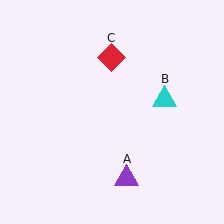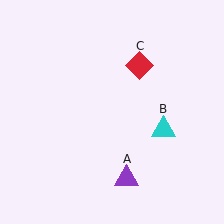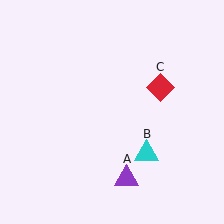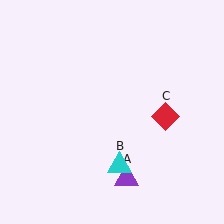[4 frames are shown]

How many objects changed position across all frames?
2 objects changed position: cyan triangle (object B), red diamond (object C).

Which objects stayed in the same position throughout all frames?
Purple triangle (object A) remained stationary.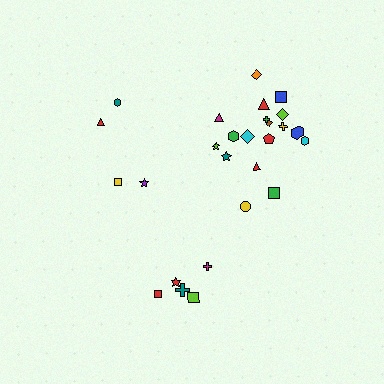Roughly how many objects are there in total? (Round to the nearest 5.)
Roughly 25 objects in total.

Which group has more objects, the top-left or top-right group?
The top-right group.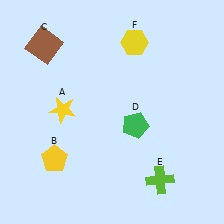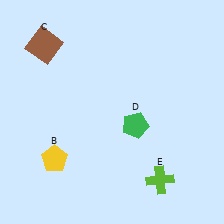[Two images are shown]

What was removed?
The yellow hexagon (F), the yellow star (A) were removed in Image 2.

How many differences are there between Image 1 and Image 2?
There are 2 differences between the two images.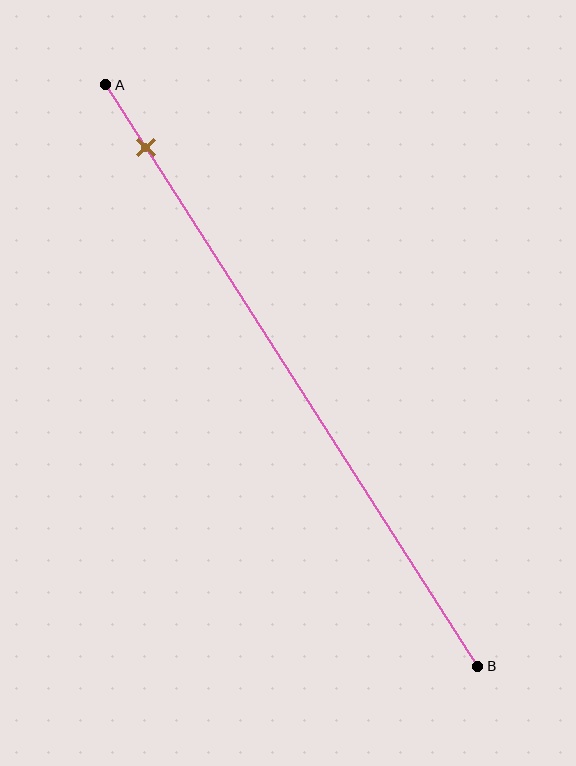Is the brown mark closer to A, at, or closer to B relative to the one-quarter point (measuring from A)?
The brown mark is closer to point A than the one-quarter point of segment AB.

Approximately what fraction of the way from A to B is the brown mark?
The brown mark is approximately 10% of the way from A to B.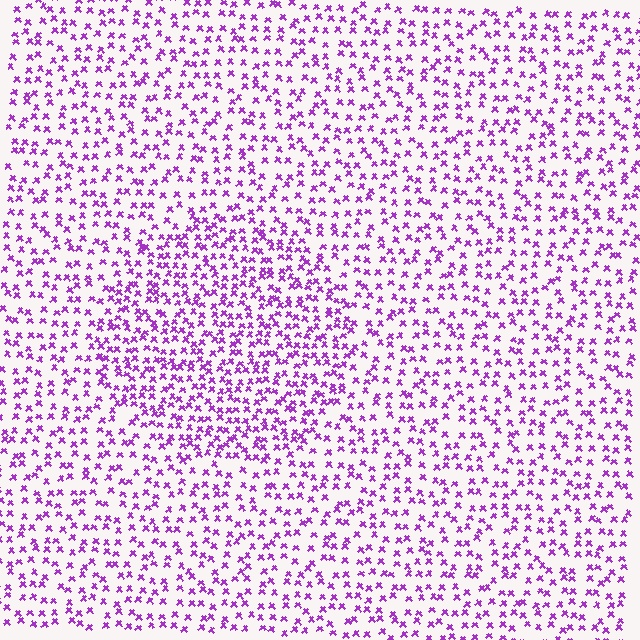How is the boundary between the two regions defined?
The boundary is defined by a change in element density (approximately 1.6x ratio). All elements are the same color, size, and shape.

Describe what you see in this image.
The image contains small purple elements arranged at two different densities. A circle-shaped region is visible where the elements are more densely packed than the surrounding area.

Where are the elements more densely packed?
The elements are more densely packed inside the circle boundary.